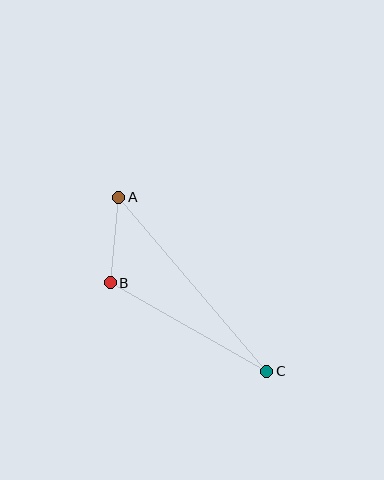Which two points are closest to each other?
Points A and B are closest to each other.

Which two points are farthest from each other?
Points A and C are farthest from each other.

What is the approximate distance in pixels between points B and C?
The distance between B and C is approximately 180 pixels.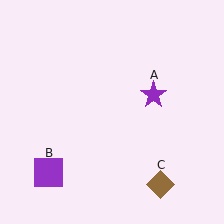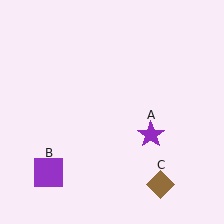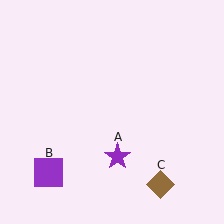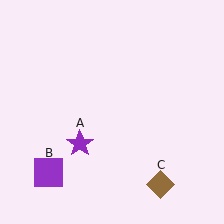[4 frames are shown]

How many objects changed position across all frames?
1 object changed position: purple star (object A).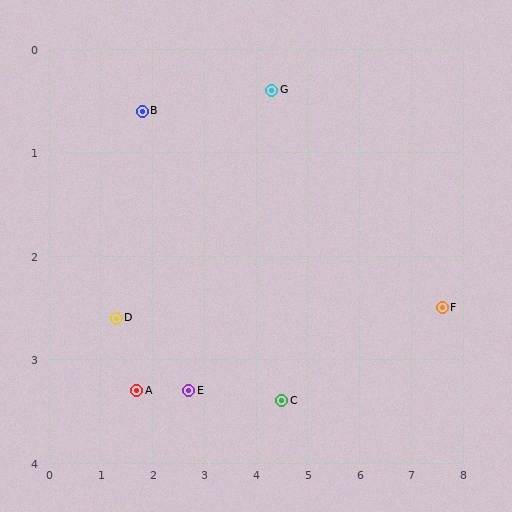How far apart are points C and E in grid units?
Points C and E are about 1.8 grid units apart.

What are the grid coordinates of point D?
Point D is at approximately (1.3, 2.6).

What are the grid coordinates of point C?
Point C is at approximately (4.5, 3.4).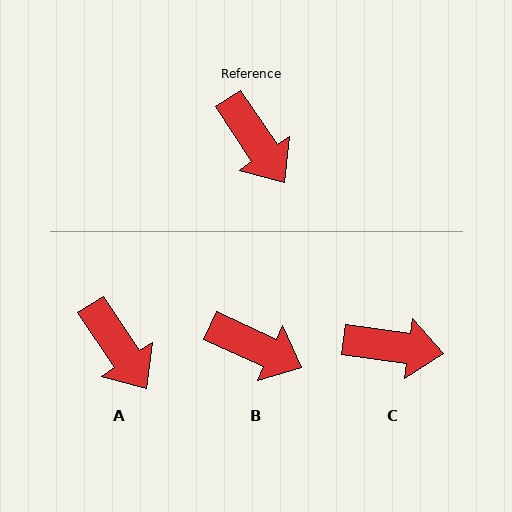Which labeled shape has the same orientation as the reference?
A.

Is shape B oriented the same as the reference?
No, it is off by about 32 degrees.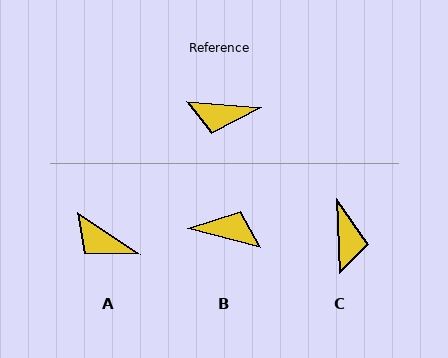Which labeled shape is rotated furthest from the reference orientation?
B, about 170 degrees away.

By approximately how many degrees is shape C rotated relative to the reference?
Approximately 97 degrees counter-clockwise.